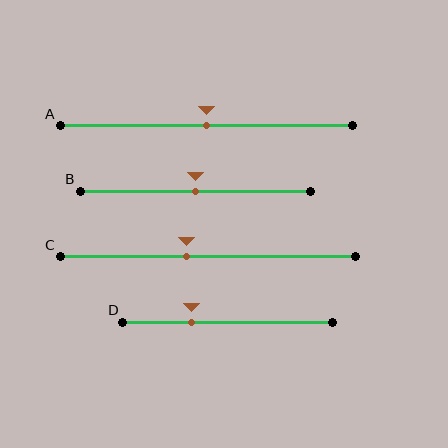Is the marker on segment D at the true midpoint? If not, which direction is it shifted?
No, the marker on segment D is shifted to the left by about 17% of the segment length.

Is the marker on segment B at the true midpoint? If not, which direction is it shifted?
Yes, the marker on segment B is at the true midpoint.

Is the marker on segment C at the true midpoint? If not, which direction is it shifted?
No, the marker on segment C is shifted to the left by about 7% of the segment length.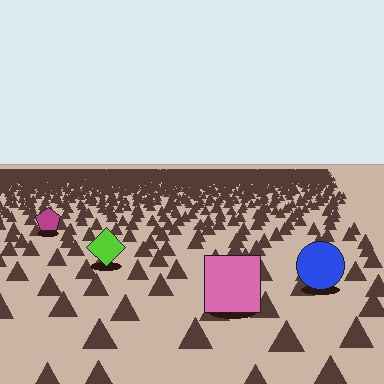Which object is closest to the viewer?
The pink square is closest. The texture marks near it are larger and more spread out.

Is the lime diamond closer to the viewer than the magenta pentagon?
Yes. The lime diamond is closer — you can tell from the texture gradient: the ground texture is coarser near it.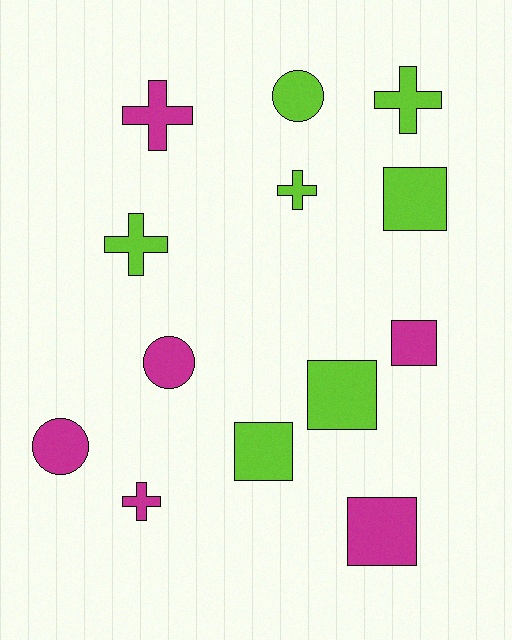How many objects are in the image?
There are 13 objects.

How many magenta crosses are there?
There are 2 magenta crosses.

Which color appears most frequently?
Lime, with 7 objects.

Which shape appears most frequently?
Square, with 5 objects.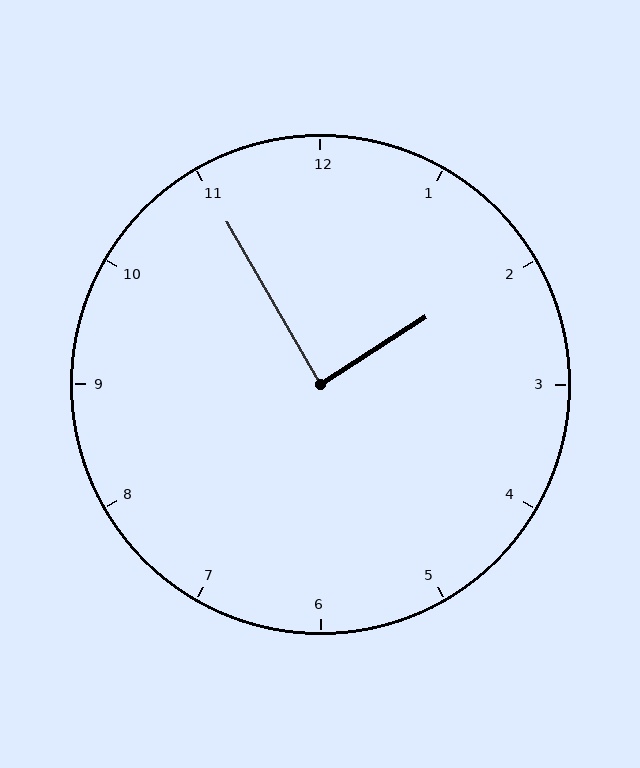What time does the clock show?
1:55.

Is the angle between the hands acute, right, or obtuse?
It is right.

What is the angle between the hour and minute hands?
Approximately 88 degrees.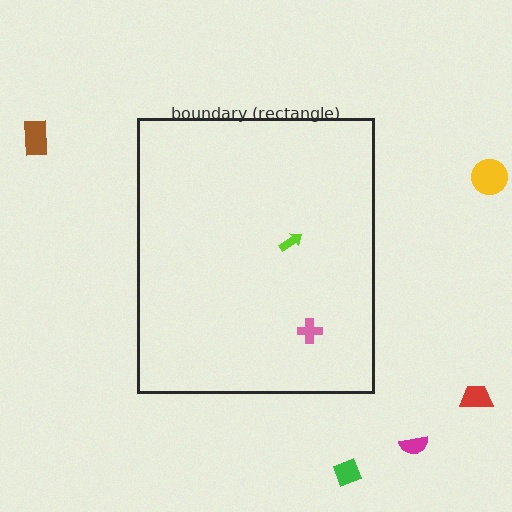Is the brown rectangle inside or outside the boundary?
Outside.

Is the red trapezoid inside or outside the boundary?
Outside.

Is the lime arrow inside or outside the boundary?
Inside.